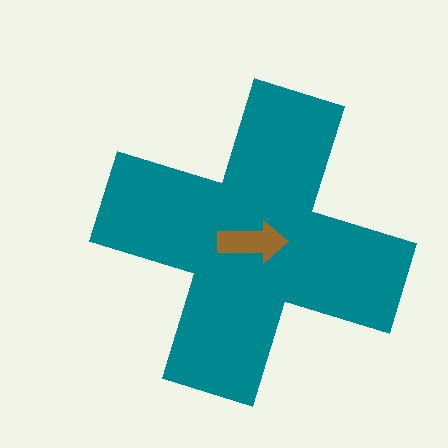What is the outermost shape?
The teal cross.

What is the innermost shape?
The brown arrow.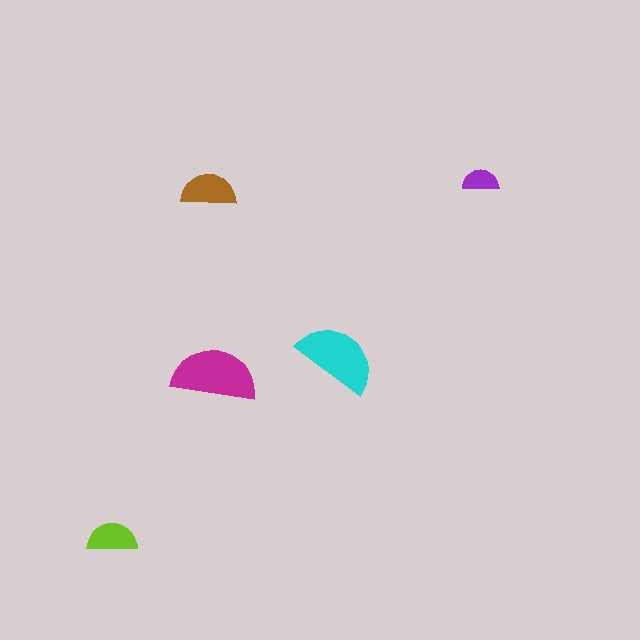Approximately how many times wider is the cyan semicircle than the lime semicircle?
About 1.5 times wider.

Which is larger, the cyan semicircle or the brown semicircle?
The cyan one.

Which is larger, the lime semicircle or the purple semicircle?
The lime one.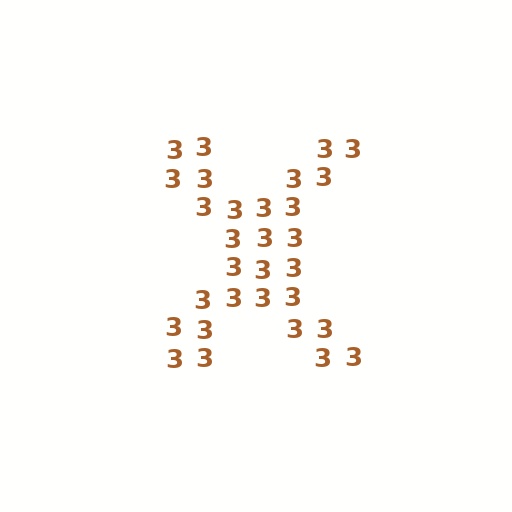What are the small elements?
The small elements are digit 3's.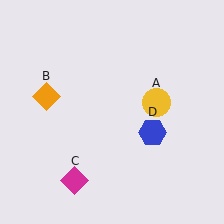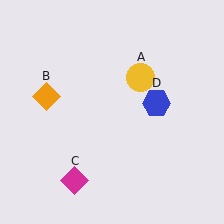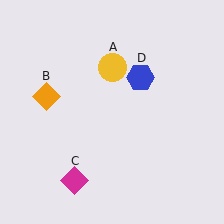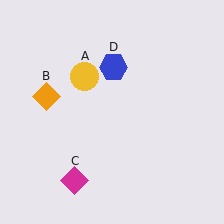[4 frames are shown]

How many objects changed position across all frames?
2 objects changed position: yellow circle (object A), blue hexagon (object D).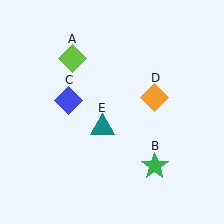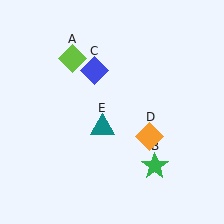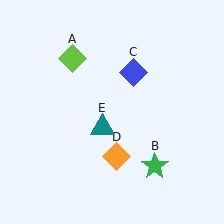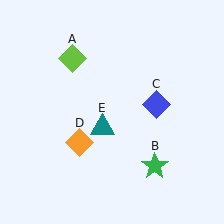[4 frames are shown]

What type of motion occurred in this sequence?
The blue diamond (object C), orange diamond (object D) rotated clockwise around the center of the scene.